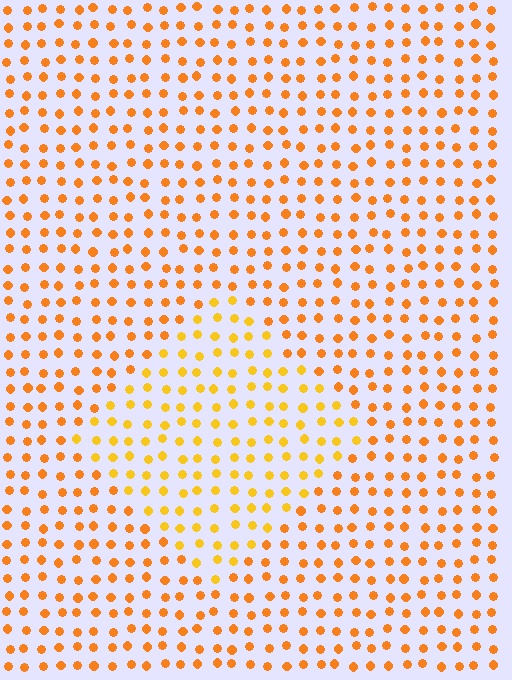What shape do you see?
I see a diamond.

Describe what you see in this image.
The image is filled with small orange elements in a uniform arrangement. A diamond-shaped region is visible where the elements are tinted to a slightly different hue, forming a subtle color boundary.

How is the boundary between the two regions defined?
The boundary is defined purely by a slight shift in hue (about 19 degrees). Spacing, size, and orientation are identical on both sides.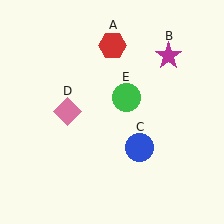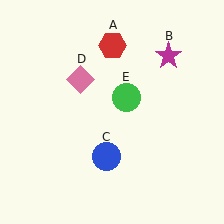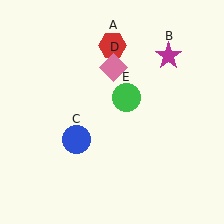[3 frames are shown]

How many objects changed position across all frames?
2 objects changed position: blue circle (object C), pink diamond (object D).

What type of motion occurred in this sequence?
The blue circle (object C), pink diamond (object D) rotated clockwise around the center of the scene.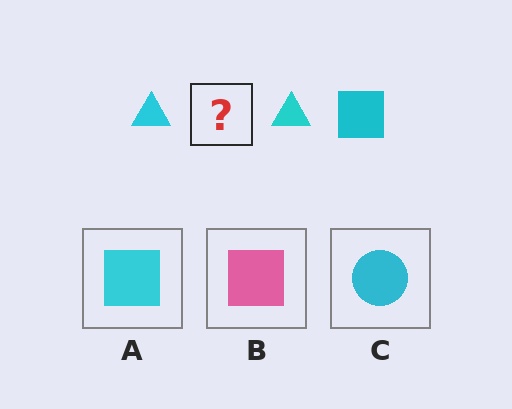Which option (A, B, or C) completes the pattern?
A.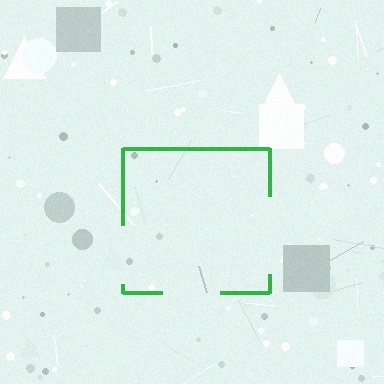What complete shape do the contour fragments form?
The contour fragments form a square.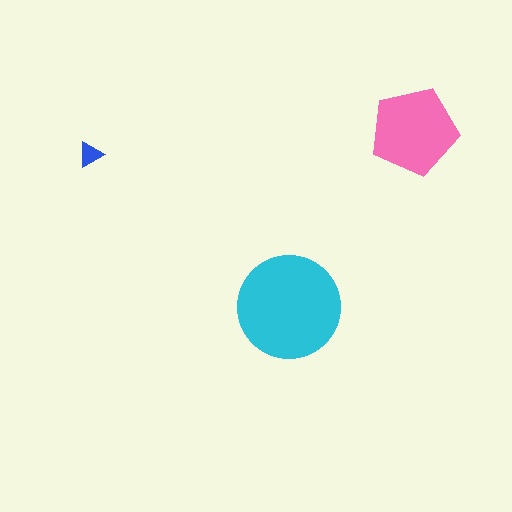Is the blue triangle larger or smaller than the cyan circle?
Smaller.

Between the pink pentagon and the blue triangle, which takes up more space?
The pink pentagon.